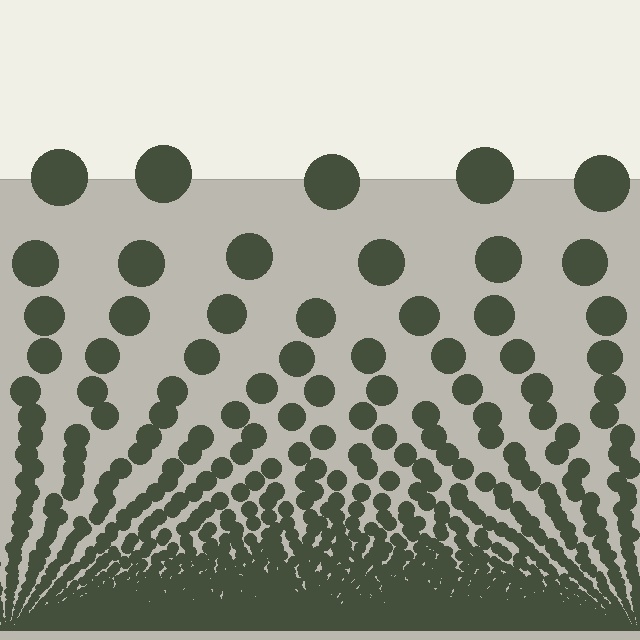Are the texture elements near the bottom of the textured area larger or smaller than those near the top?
Smaller. The gradient is inverted — elements near the bottom are smaller and denser.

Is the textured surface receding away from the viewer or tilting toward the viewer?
The surface appears to tilt toward the viewer. Texture elements get larger and sparser toward the top.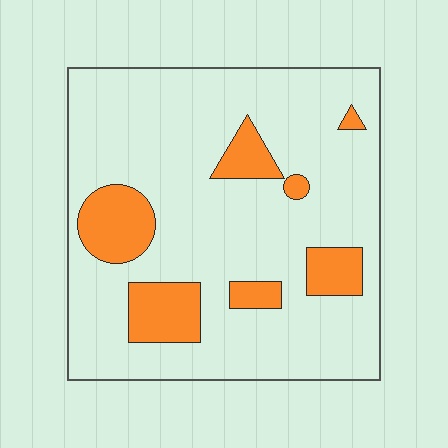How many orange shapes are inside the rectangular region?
7.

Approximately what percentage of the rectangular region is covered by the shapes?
Approximately 15%.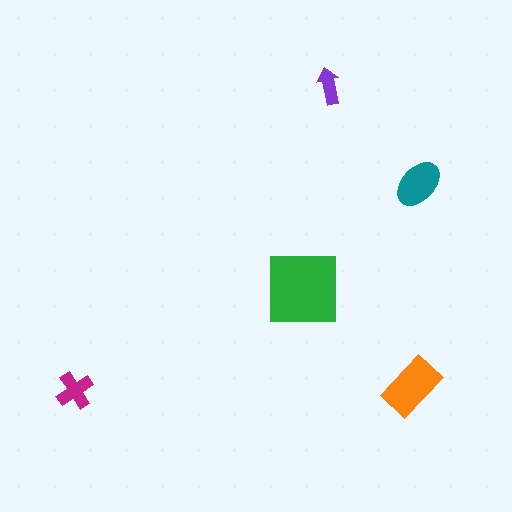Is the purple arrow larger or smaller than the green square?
Smaller.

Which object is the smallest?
The purple arrow.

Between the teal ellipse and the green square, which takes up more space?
The green square.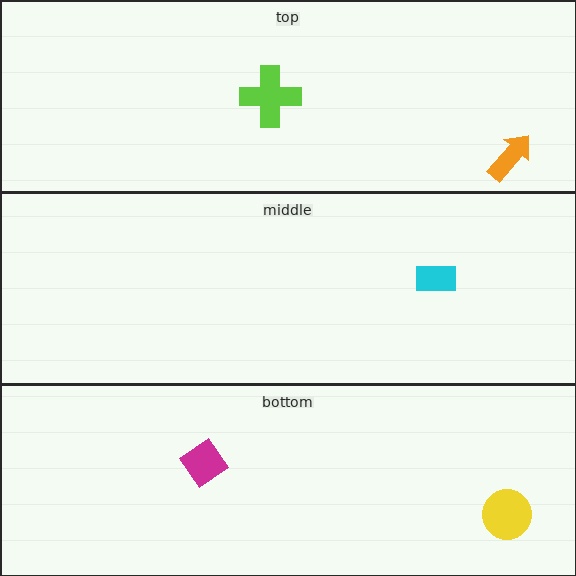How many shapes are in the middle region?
1.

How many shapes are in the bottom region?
2.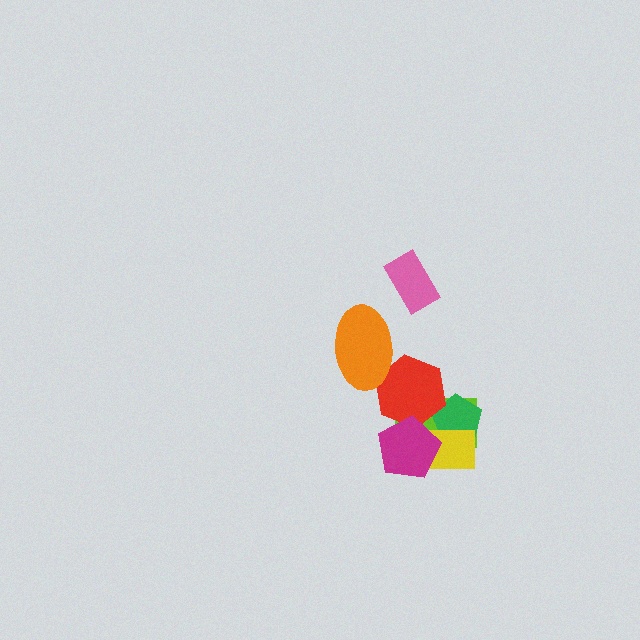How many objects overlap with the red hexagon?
4 objects overlap with the red hexagon.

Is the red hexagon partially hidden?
Yes, it is partially covered by another shape.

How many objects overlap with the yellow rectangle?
3 objects overlap with the yellow rectangle.